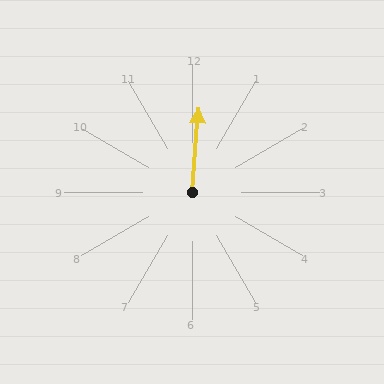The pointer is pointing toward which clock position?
Roughly 12 o'clock.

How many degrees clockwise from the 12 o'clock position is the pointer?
Approximately 5 degrees.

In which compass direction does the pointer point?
North.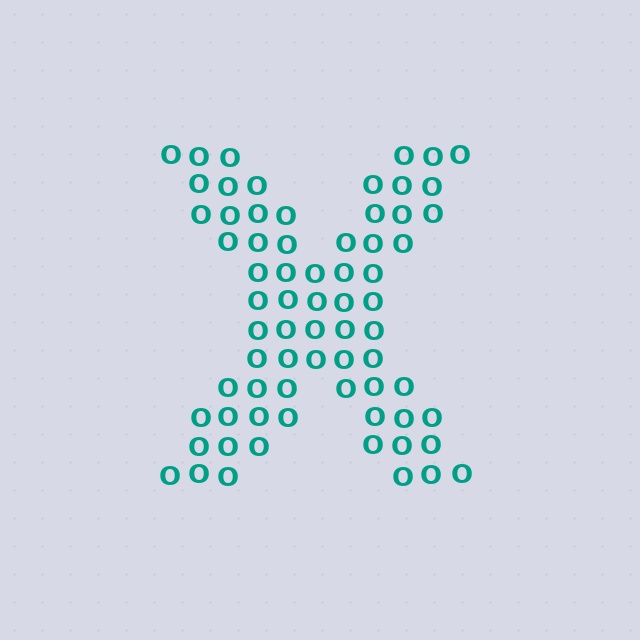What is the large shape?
The large shape is the letter X.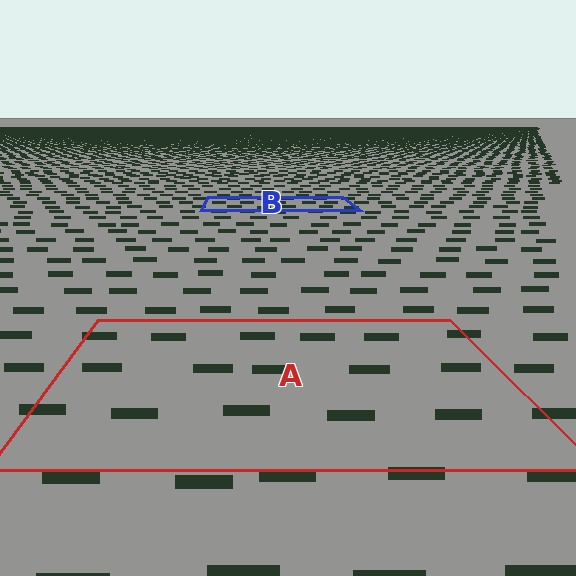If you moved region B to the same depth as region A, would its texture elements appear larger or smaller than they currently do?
They would appear larger. At a closer depth, the same texture elements are projected at a bigger on-screen size.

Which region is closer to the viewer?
Region A is closer. The texture elements there are larger and more spread out.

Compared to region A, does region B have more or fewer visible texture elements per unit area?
Region B has more texture elements per unit area — they are packed more densely because it is farther away.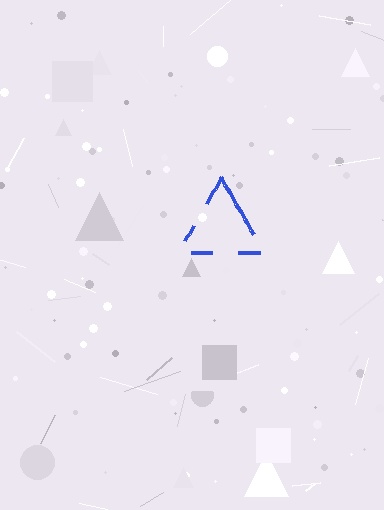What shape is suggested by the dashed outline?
The dashed outline suggests a triangle.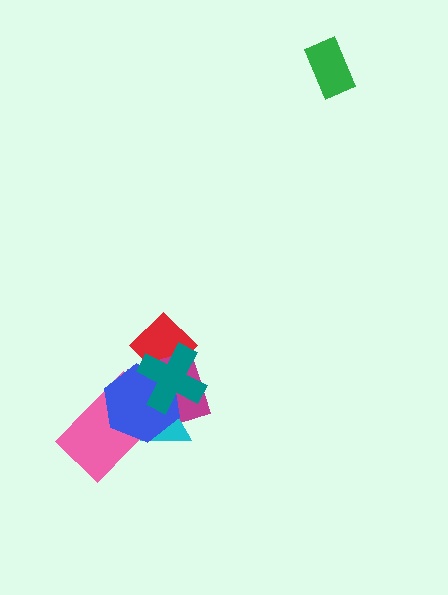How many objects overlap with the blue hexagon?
5 objects overlap with the blue hexagon.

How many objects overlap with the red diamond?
3 objects overlap with the red diamond.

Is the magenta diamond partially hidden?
Yes, it is partially covered by another shape.